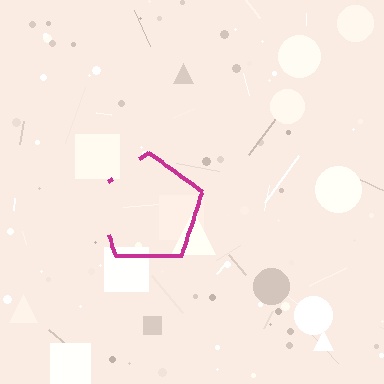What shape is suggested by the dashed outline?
The dashed outline suggests a pentagon.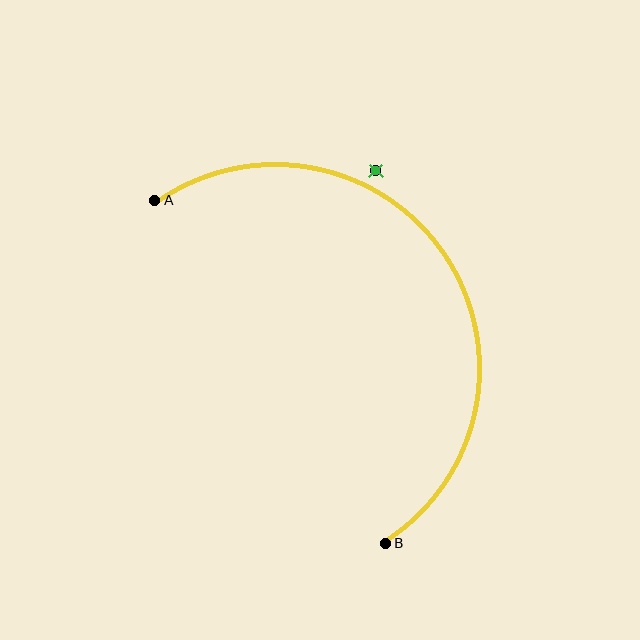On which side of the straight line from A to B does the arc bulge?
The arc bulges above and to the right of the straight line connecting A and B.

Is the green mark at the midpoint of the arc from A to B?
No — the green mark does not lie on the arc at all. It sits slightly outside the curve.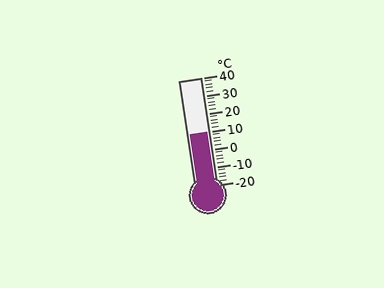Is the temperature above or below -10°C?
The temperature is above -10°C.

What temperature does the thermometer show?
The thermometer shows approximately 10°C.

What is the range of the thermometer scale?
The thermometer scale ranges from -20°C to 40°C.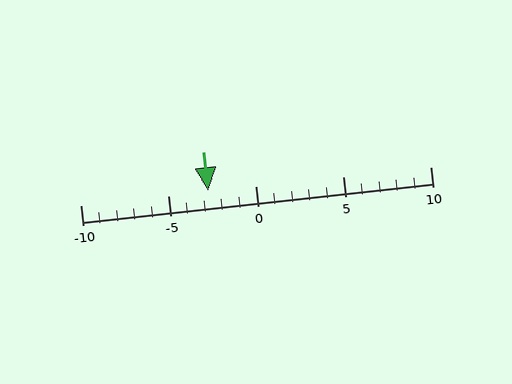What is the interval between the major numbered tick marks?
The major tick marks are spaced 5 units apart.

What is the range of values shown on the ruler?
The ruler shows values from -10 to 10.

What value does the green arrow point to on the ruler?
The green arrow points to approximately -3.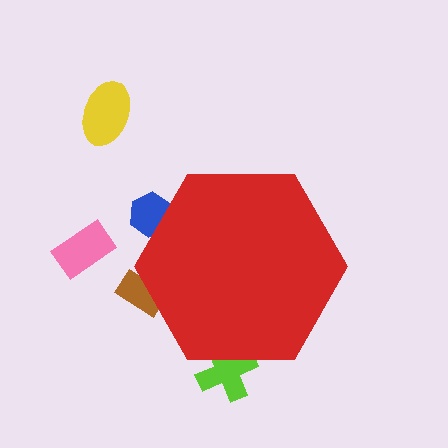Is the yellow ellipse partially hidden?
No, the yellow ellipse is fully visible.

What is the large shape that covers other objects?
A red hexagon.